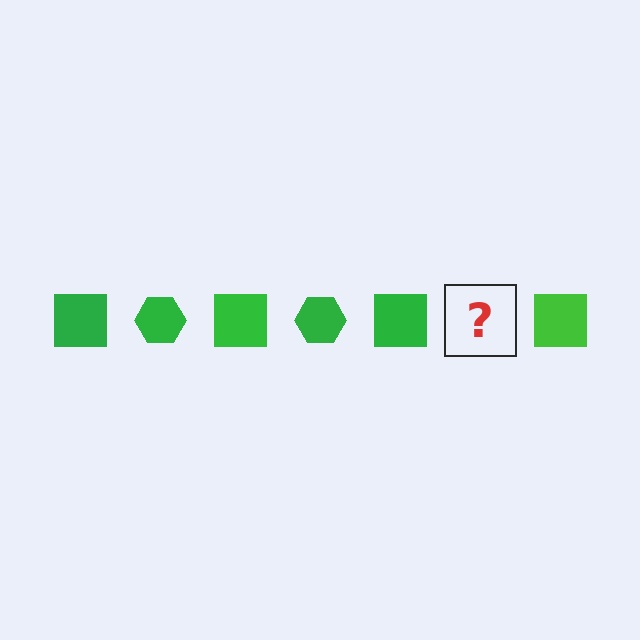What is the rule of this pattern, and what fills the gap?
The rule is that the pattern cycles through square, hexagon shapes in green. The gap should be filled with a green hexagon.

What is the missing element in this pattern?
The missing element is a green hexagon.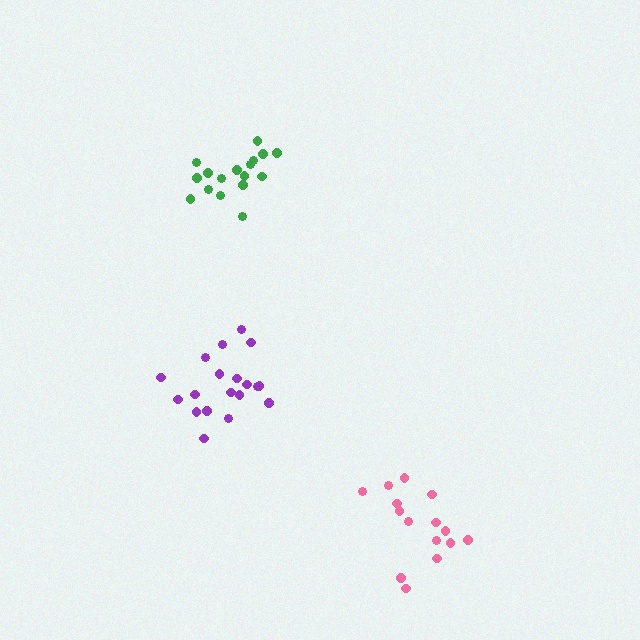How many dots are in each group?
Group 1: 17 dots, Group 2: 19 dots, Group 3: 15 dots (51 total).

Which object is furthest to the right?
The pink cluster is rightmost.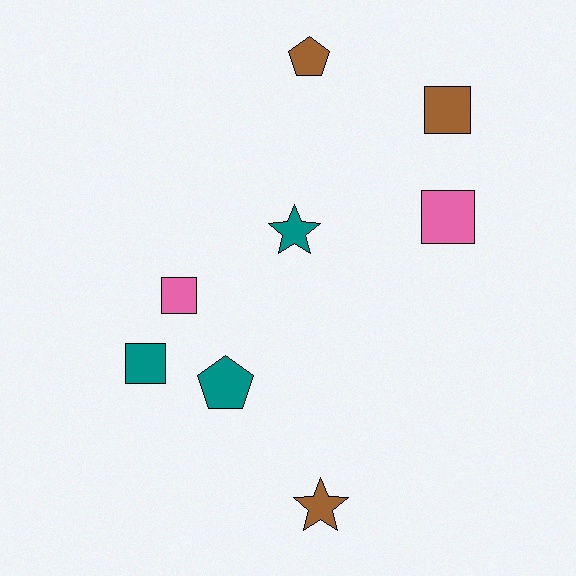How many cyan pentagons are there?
There are no cyan pentagons.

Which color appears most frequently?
Teal, with 3 objects.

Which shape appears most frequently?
Square, with 4 objects.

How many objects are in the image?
There are 8 objects.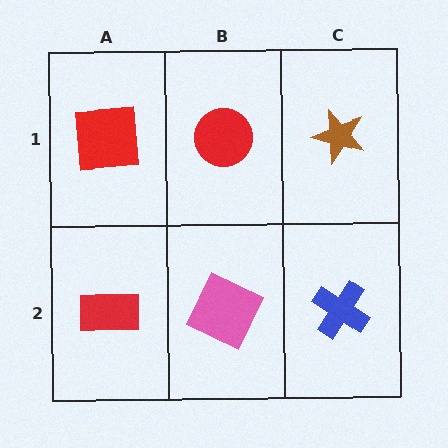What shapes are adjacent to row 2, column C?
A brown star (row 1, column C), a pink square (row 2, column B).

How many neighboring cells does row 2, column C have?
2.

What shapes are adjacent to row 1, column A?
A red rectangle (row 2, column A), a red circle (row 1, column B).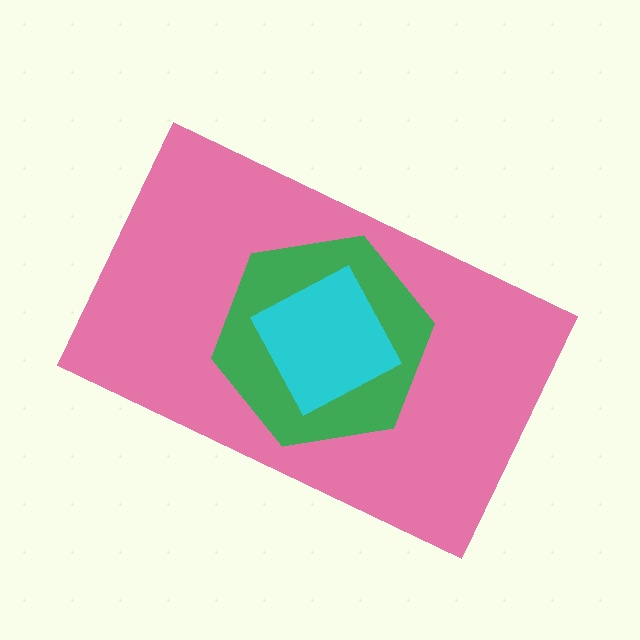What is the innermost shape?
The cyan diamond.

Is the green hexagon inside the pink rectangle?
Yes.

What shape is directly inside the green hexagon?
The cyan diamond.